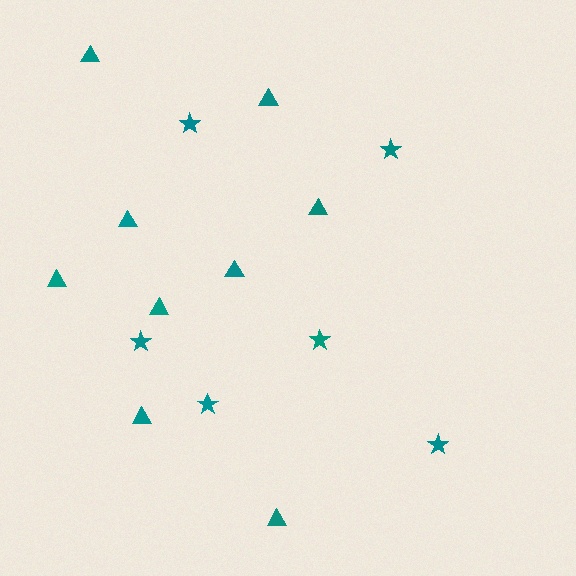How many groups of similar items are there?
There are 2 groups: one group of stars (6) and one group of triangles (9).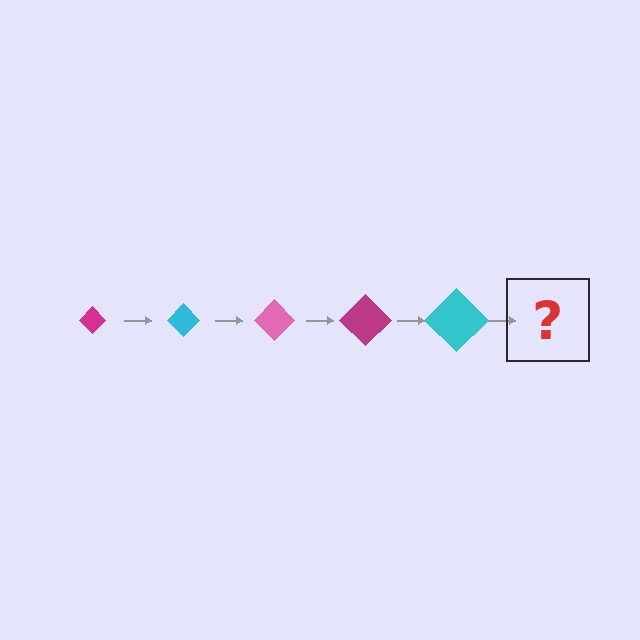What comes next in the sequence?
The next element should be a pink diamond, larger than the previous one.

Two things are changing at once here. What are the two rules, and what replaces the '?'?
The two rules are that the diamond grows larger each step and the color cycles through magenta, cyan, and pink. The '?' should be a pink diamond, larger than the previous one.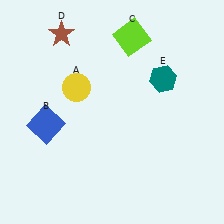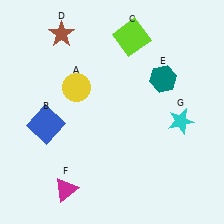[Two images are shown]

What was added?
A magenta triangle (F), a cyan star (G) were added in Image 2.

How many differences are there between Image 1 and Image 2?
There are 2 differences between the two images.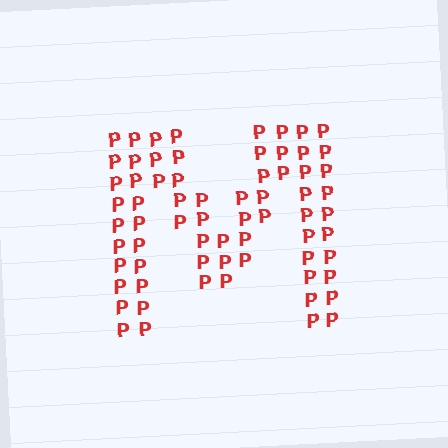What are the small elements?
The small elements are letter P's.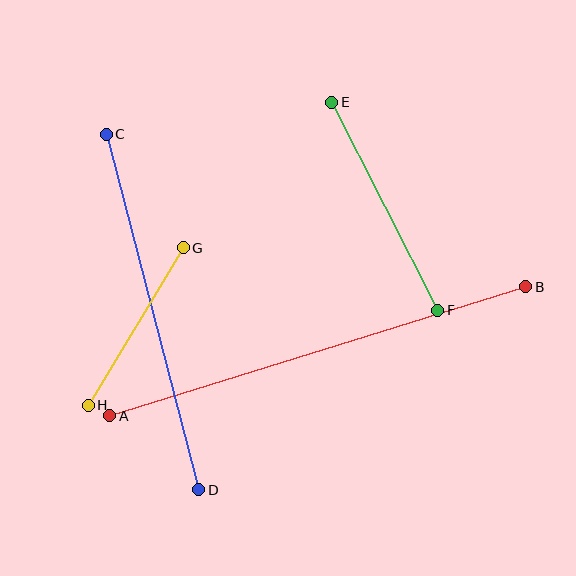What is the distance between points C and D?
The distance is approximately 367 pixels.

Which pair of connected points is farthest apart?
Points A and B are farthest apart.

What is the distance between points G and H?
The distance is approximately 184 pixels.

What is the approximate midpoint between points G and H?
The midpoint is at approximately (136, 326) pixels.